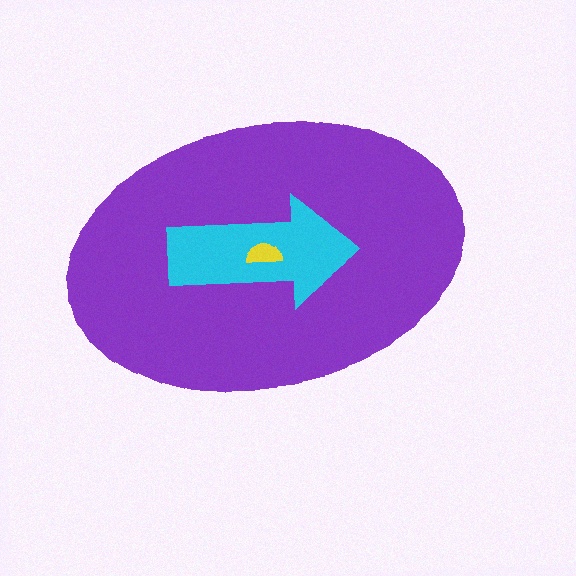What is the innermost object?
The yellow semicircle.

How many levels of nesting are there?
3.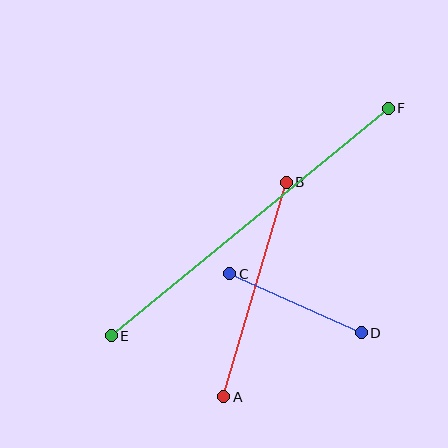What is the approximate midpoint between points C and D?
The midpoint is at approximately (296, 303) pixels.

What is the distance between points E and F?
The distance is approximately 358 pixels.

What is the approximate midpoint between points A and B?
The midpoint is at approximately (255, 289) pixels.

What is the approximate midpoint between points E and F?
The midpoint is at approximately (250, 222) pixels.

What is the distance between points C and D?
The distance is approximately 144 pixels.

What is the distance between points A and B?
The distance is approximately 223 pixels.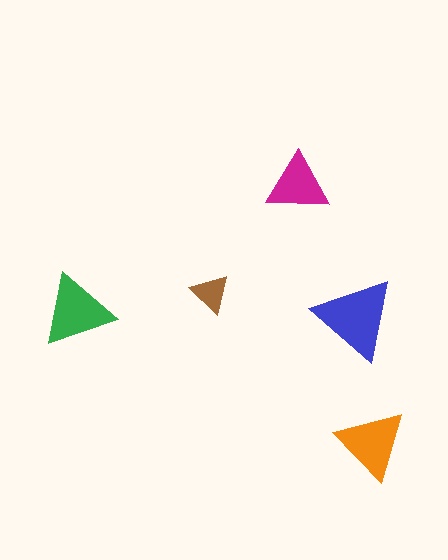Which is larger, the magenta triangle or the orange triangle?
The orange one.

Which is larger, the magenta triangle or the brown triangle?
The magenta one.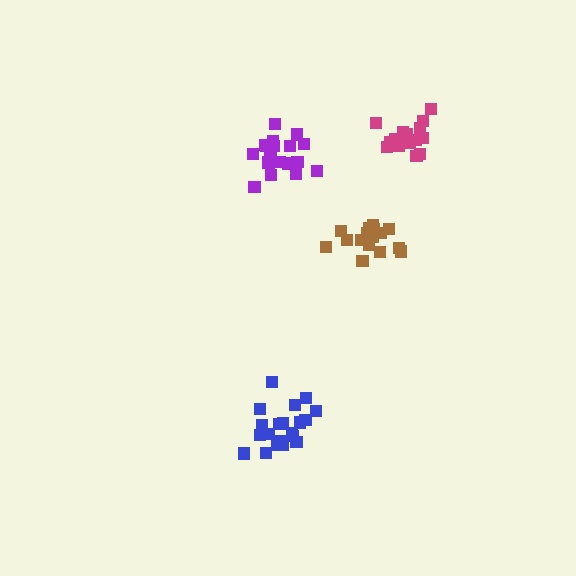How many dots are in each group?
Group 1: 15 dots, Group 2: 21 dots, Group 3: 18 dots, Group 4: 18 dots (72 total).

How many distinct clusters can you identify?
There are 4 distinct clusters.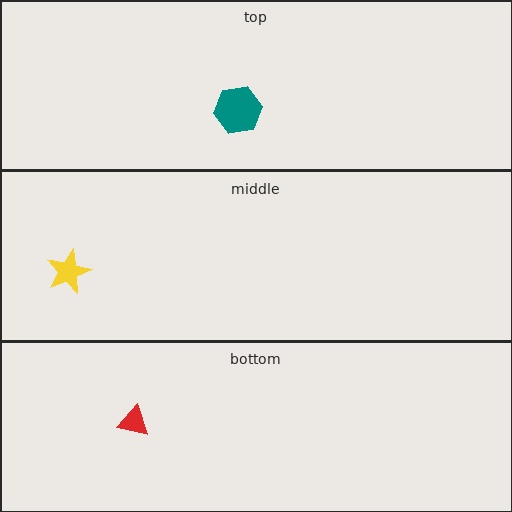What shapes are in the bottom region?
The red triangle.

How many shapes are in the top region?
1.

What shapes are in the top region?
The teal hexagon.